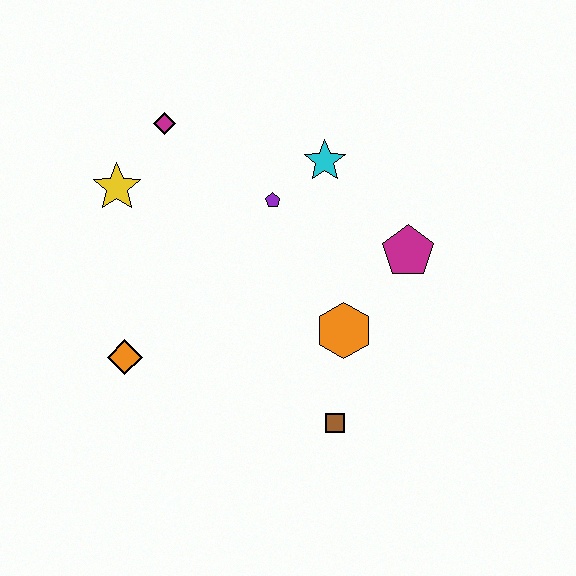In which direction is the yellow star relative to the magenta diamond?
The yellow star is below the magenta diamond.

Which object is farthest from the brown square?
The magenta diamond is farthest from the brown square.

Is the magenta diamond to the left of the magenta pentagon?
Yes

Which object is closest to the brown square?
The orange hexagon is closest to the brown square.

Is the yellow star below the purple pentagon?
No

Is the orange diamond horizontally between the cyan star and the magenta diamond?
No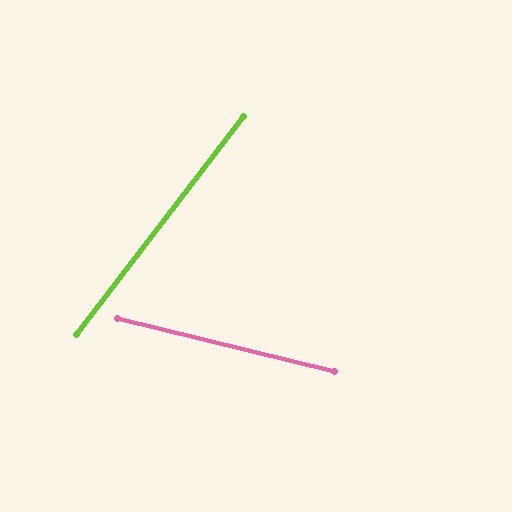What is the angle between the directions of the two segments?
Approximately 66 degrees.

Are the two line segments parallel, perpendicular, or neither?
Neither parallel nor perpendicular — they differ by about 66°.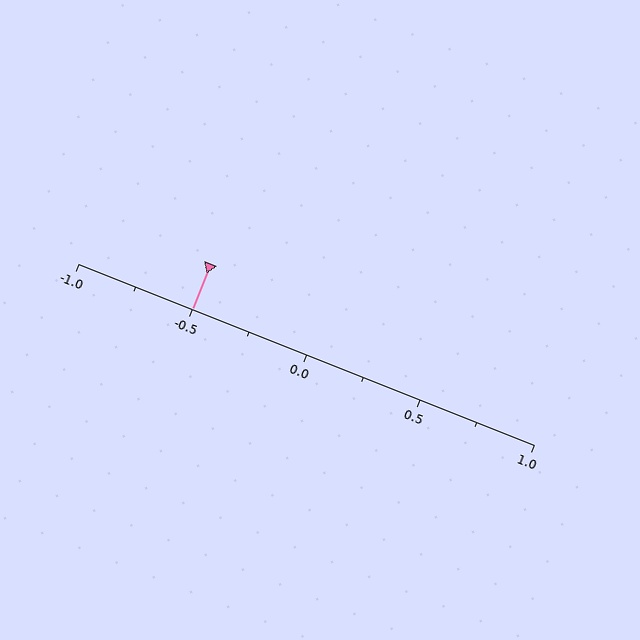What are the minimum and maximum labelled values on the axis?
The axis runs from -1.0 to 1.0.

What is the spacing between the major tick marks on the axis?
The major ticks are spaced 0.5 apart.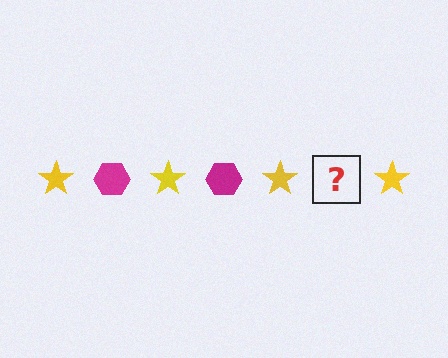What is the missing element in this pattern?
The missing element is a magenta hexagon.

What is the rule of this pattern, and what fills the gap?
The rule is that the pattern alternates between yellow star and magenta hexagon. The gap should be filled with a magenta hexagon.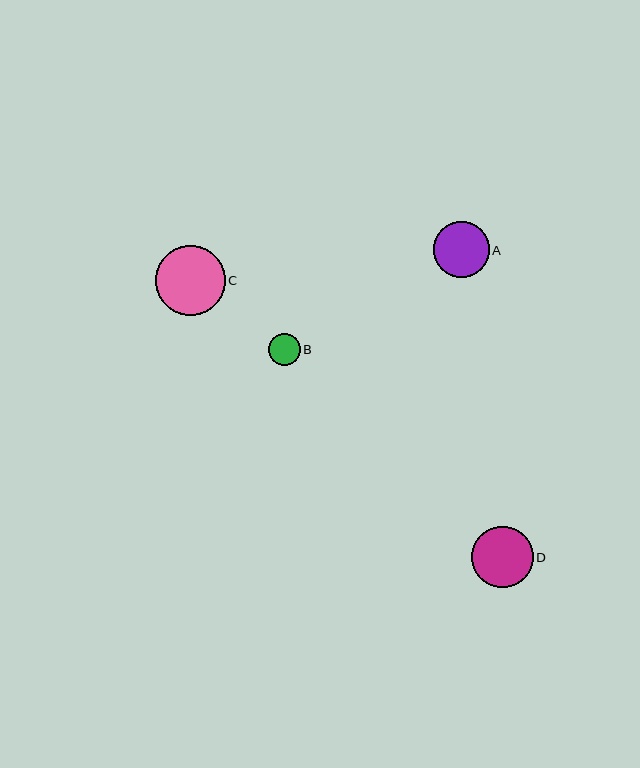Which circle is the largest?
Circle C is the largest with a size of approximately 70 pixels.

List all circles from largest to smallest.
From largest to smallest: C, D, A, B.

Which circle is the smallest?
Circle B is the smallest with a size of approximately 31 pixels.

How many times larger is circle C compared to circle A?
Circle C is approximately 1.3 times the size of circle A.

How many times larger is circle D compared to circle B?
Circle D is approximately 2.0 times the size of circle B.